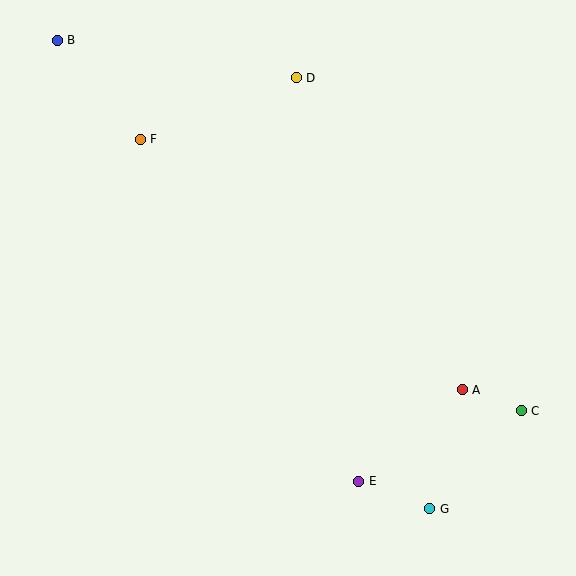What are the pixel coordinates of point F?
Point F is at (140, 139).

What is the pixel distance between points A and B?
The distance between A and B is 535 pixels.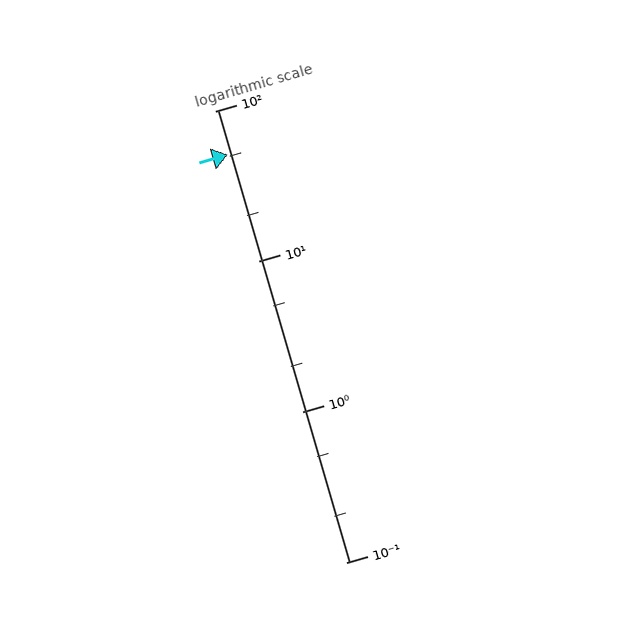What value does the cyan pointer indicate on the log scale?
The pointer indicates approximately 51.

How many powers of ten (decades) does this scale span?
The scale spans 3 decades, from 0.1 to 100.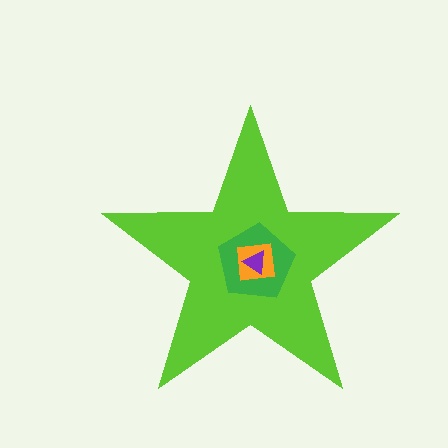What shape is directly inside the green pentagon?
The orange square.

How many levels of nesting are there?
4.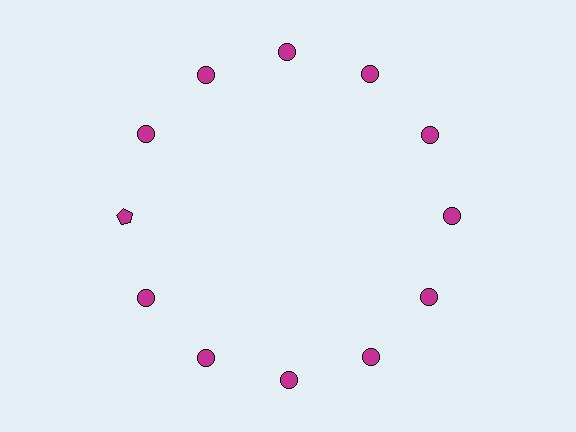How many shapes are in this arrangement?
There are 12 shapes arranged in a ring pattern.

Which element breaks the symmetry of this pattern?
The magenta pentagon at roughly the 9 o'clock position breaks the symmetry. All other shapes are magenta circles.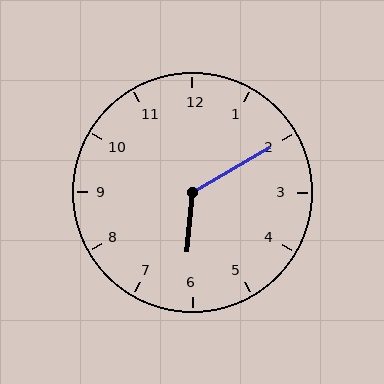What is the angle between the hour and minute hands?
Approximately 125 degrees.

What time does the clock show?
6:10.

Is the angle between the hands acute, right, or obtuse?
It is obtuse.